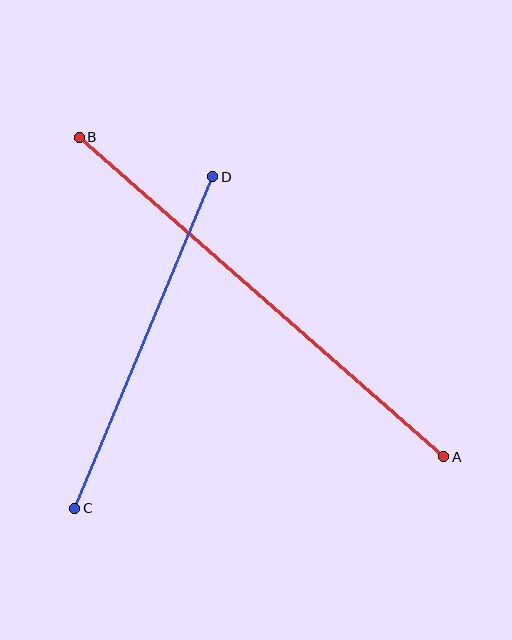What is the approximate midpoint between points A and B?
The midpoint is at approximately (262, 297) pixels.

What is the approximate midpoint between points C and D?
The midpoint is at approximately (144, 342) pixels.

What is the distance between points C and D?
The distance is approximately 359 pixels.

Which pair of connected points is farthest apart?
Points A and B are farthest apart.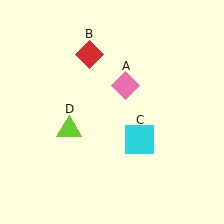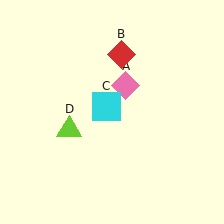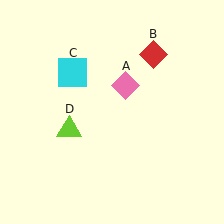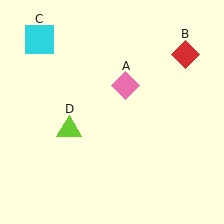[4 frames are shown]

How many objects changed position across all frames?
2 objects changed position: red diamond (object B), cyan square (object C).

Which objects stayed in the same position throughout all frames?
Pink diamond (object A) and lime triangle (object D) remained stationary.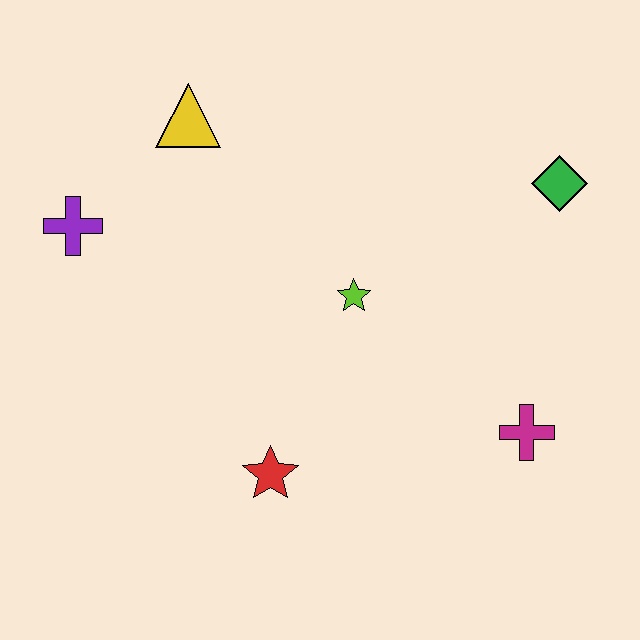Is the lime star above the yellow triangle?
No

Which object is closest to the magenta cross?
The lime star is closest to the magenta cross.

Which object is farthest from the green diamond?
The purple cross is farthest from the green diamond.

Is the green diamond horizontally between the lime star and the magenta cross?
No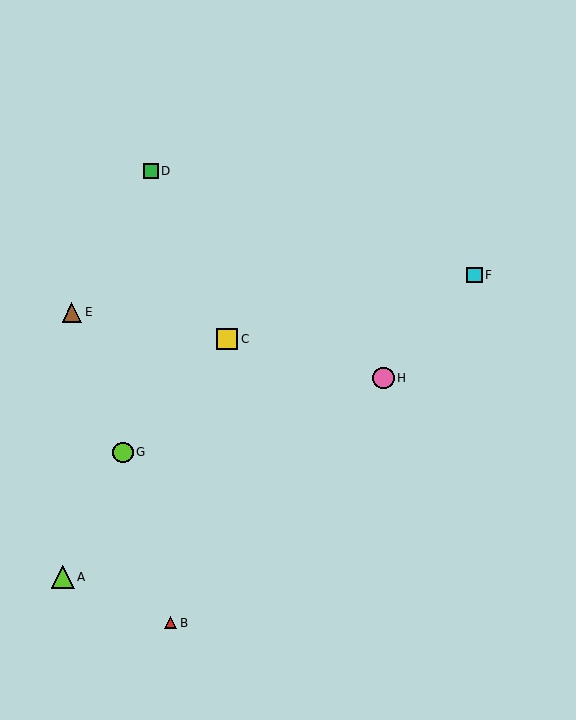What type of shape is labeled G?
Shape G is a lime circle.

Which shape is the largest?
The lime triangle (labeled A) is the largest.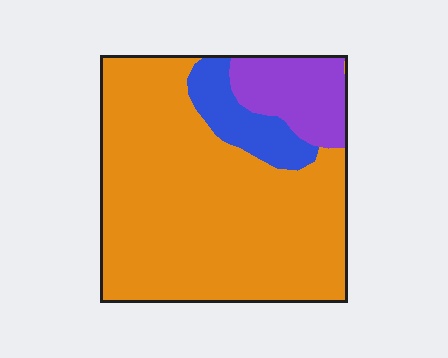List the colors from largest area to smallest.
From largest to smallest: orange, purple, blue.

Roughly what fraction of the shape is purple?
Purple takes up about one eighth (1/8) of the shape.